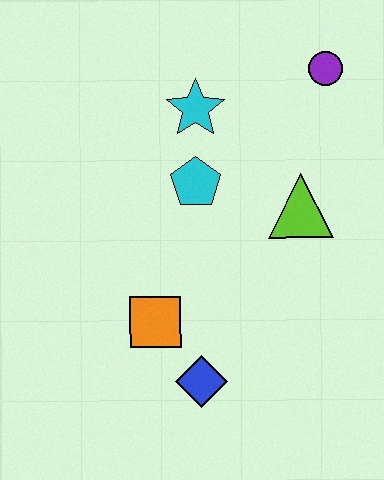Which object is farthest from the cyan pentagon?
The blue diamond is farthest from the cyan pentagon.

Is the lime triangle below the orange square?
No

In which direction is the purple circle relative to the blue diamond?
The purple circle is above the blue diamond.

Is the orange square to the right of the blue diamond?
No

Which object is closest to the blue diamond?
The orange square is closest to the blue diamond.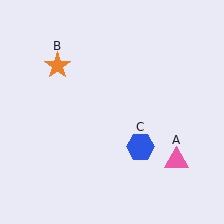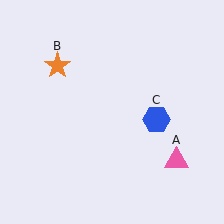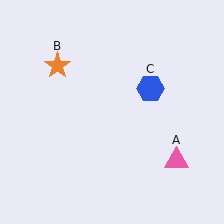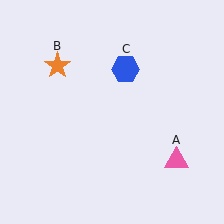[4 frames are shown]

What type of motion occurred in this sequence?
The blue hexagon (object C) rotated counterclockwise around the center of the scene.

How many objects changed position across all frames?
1 object changed position: blue hexagon (object C).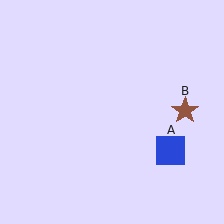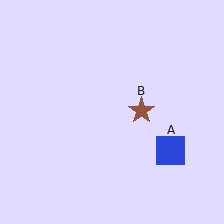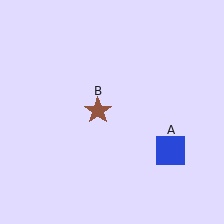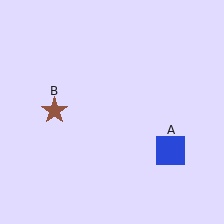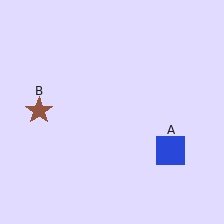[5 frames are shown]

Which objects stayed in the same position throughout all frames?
Blue square (object A) remained stationary.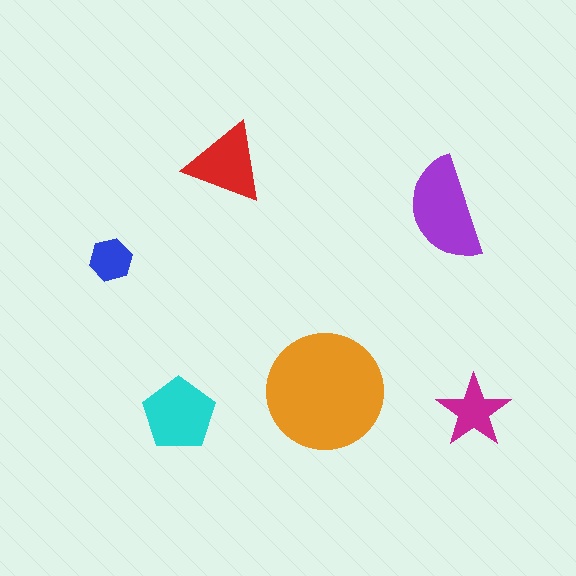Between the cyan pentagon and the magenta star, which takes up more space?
The cyan pentagon.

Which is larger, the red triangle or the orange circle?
The orange circle.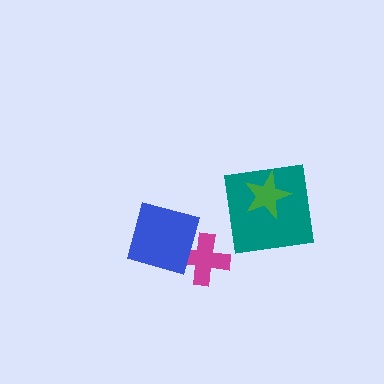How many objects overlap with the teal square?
1 object overlaps with the teal square.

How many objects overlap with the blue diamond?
1 object overlaps with the blue diamond.